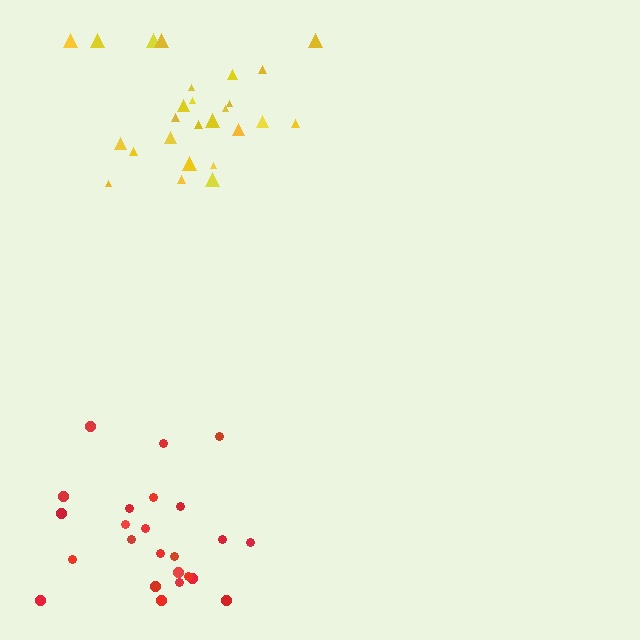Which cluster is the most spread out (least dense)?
Red.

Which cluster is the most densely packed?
Yellow.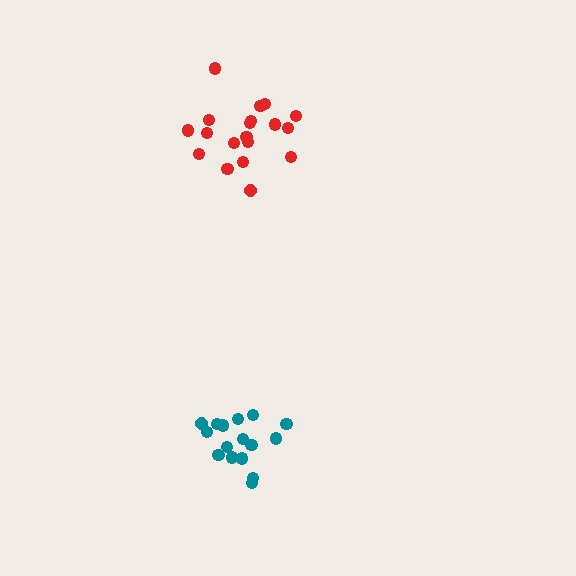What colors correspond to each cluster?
The clusters are colored: teal, red.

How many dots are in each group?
Group 1: 16 dots, Group 2: 19 dots (35 total).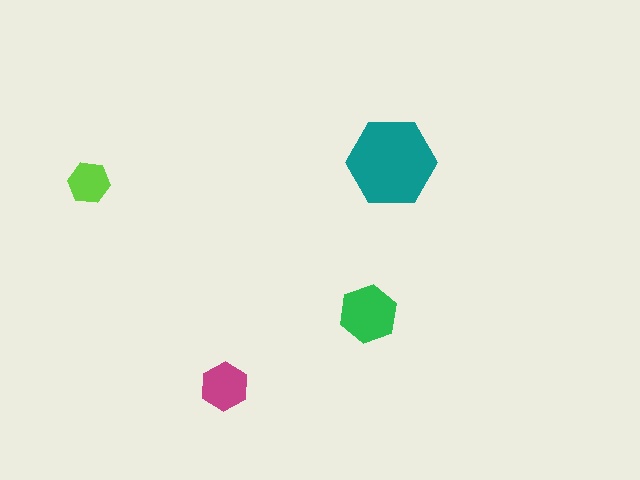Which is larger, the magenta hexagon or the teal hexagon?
The teal one.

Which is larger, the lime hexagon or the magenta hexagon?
The magenta one.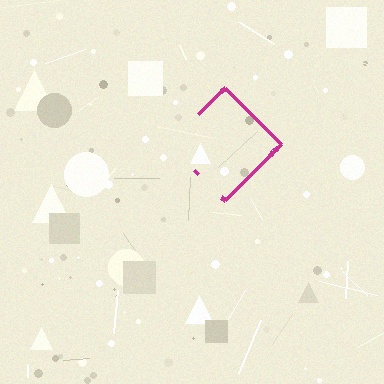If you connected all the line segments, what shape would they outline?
They would outline a diamond.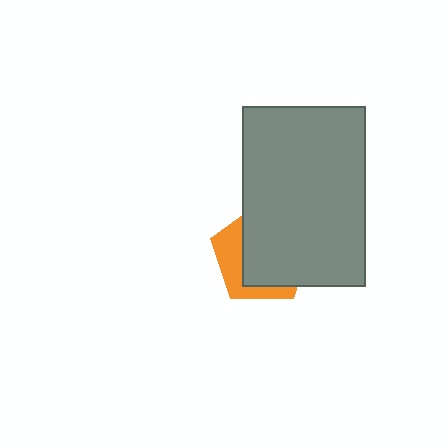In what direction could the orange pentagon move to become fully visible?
The orange pentagon could move toward the lower-left. That would shift it out from behind the gray rectangle entirely.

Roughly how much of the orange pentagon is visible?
A small part of it is visible (roughly 33%).